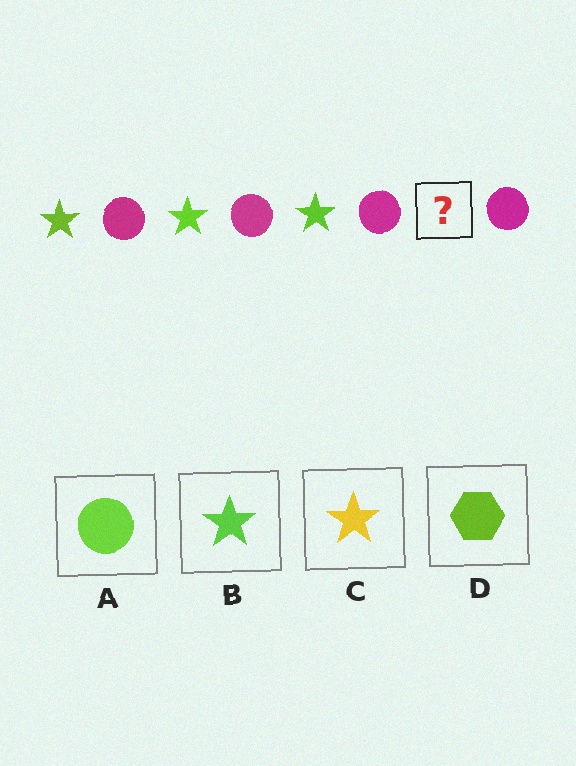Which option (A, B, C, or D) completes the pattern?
B.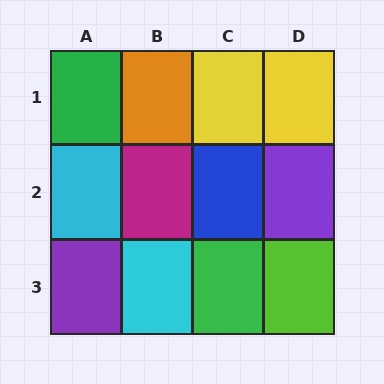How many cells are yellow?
2 cells are yellow.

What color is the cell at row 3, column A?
Purple.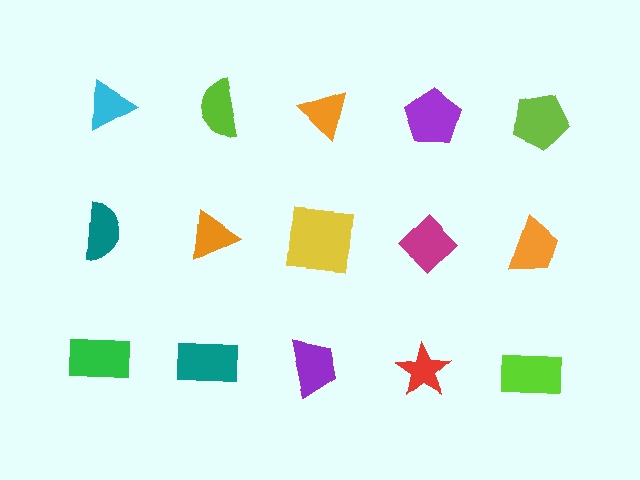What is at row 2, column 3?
A yellow square.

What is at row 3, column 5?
A lime rectangle.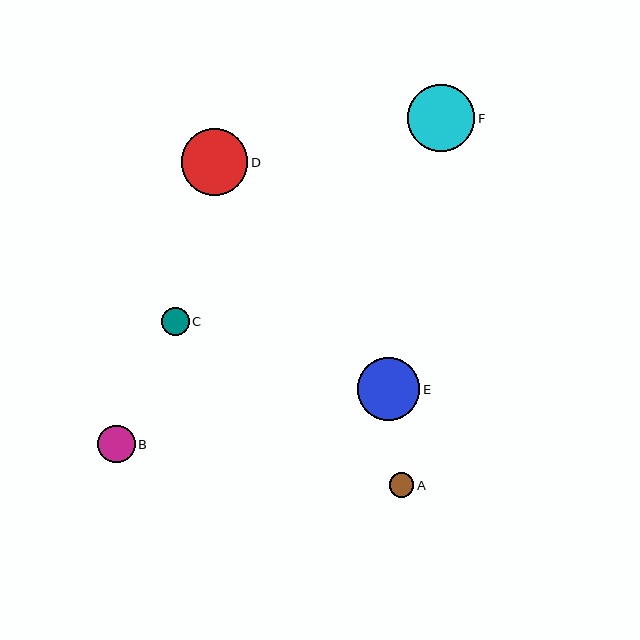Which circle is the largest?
Circle F is the largest with a size of approximately 67 pixels.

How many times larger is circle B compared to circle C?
Circle B is approximately 1.3 times the size of circle C.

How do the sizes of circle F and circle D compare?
Circle F and circle D are approximately the same size.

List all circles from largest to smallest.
From largest to smallest: F, D, E, B, C, A.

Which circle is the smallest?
Circle A is the smallest with a size of approximately 25 pixels.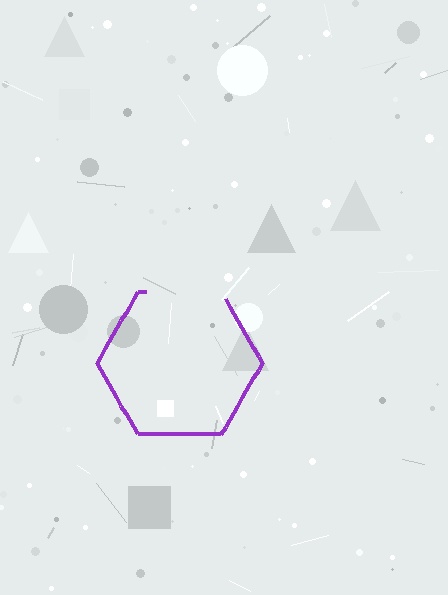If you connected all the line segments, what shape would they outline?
They would outline a hexagon.